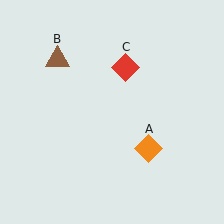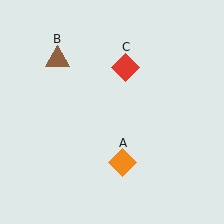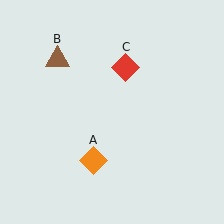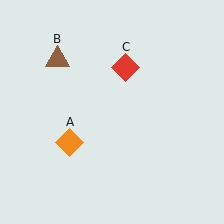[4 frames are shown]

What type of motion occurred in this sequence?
The orange diamond (object A) rotated clockwise around the center of the scene.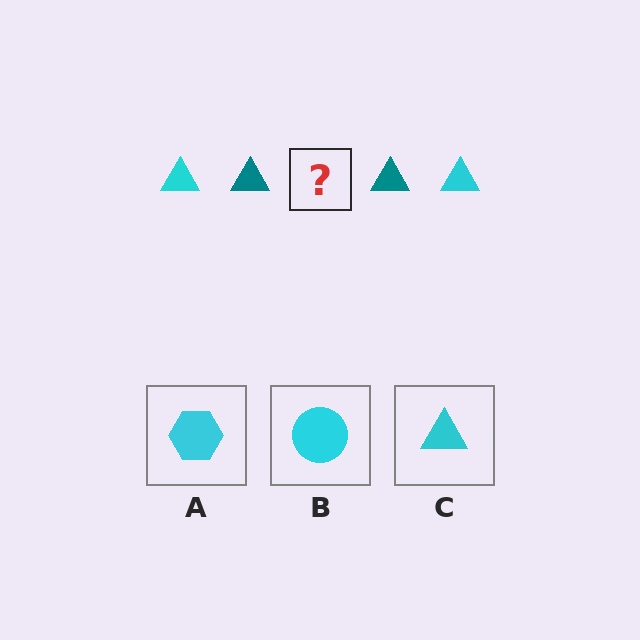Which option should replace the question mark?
Option C.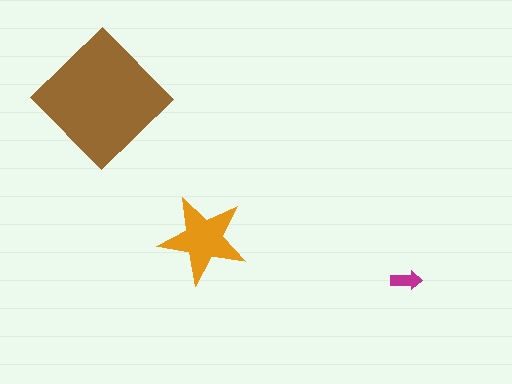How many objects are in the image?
There are 3 objects in the image.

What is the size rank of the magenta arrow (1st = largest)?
3rd.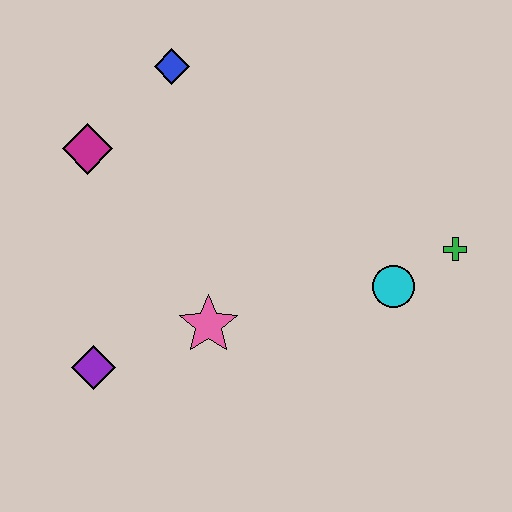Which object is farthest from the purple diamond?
The green cross is farthest from the purple diamond.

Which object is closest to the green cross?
The cyan circle is closest to the green cross.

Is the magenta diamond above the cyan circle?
Yes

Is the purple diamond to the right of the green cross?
No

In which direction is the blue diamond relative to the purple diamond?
The blue diamond is above the purple diamond.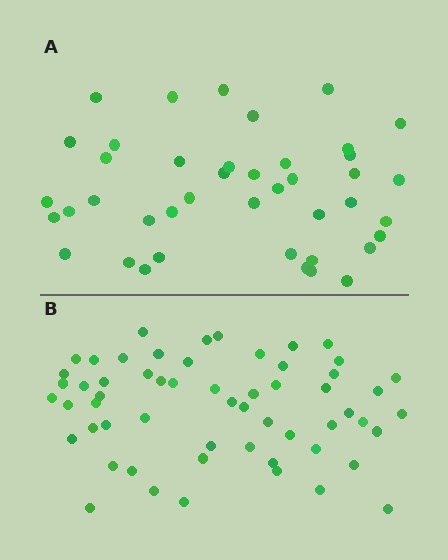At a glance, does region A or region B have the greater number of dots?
Region B (the bottom region) has more dots.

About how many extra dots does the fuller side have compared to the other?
Region B has approximately 15 more dots than region A.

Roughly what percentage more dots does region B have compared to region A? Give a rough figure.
About 40% more.